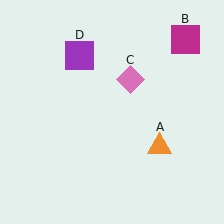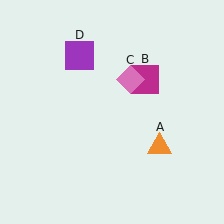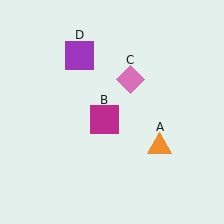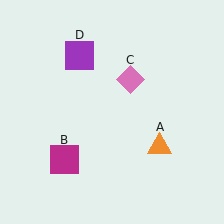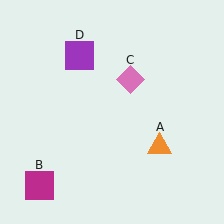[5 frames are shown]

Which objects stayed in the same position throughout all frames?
Orange triangle (object A) and pink diamond (object C) and purple square (object D) remained stationary.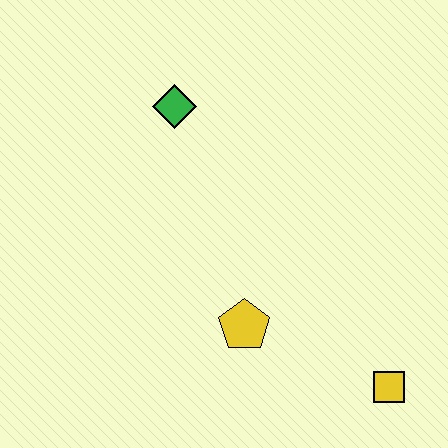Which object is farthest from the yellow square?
The green diamond is farthest from the yellow square.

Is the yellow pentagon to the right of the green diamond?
Yes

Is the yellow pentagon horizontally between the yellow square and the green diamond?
Yes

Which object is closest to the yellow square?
The yellow pentagon is closest to the yellow square.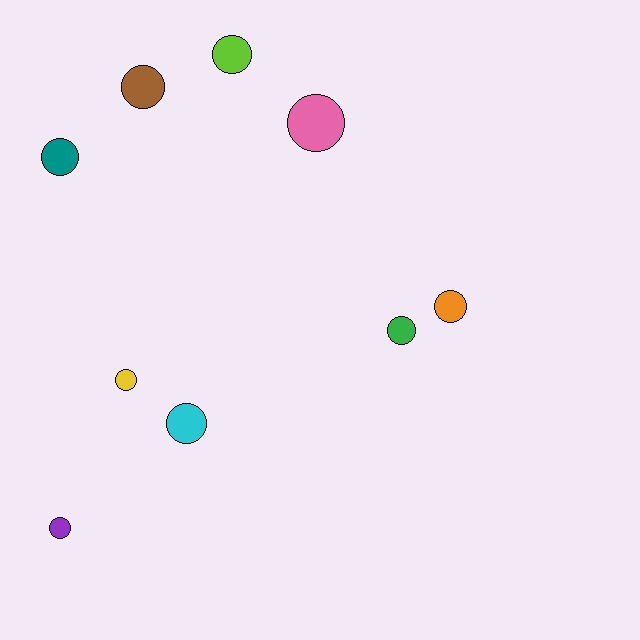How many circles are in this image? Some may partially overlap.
There are 9 circles.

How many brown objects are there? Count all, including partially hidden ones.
There is 1 brown object.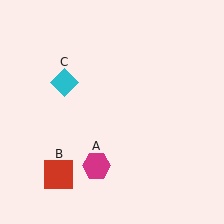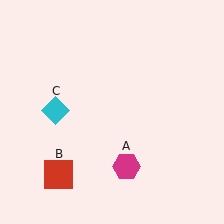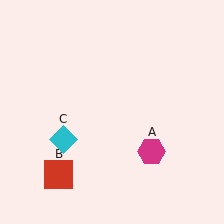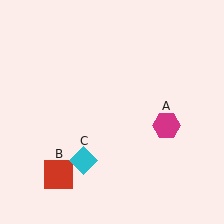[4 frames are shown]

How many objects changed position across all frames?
2 objects changed position: magenta hexagon (object A), cyan diamond (object C).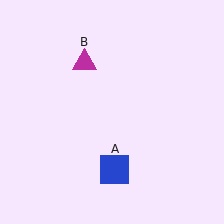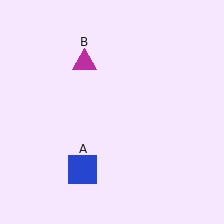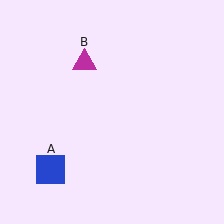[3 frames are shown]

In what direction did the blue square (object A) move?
The blue square (object A) moved left.